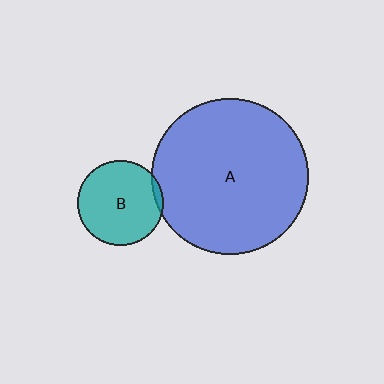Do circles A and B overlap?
Yes.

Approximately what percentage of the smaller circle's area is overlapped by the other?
Approximately 5%.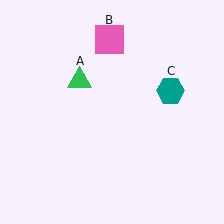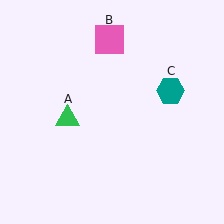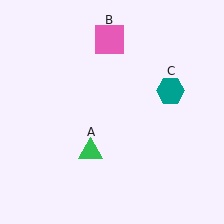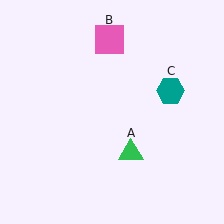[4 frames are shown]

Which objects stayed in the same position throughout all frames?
Pink square (object B) and teal hexagon (object C) remained stationary.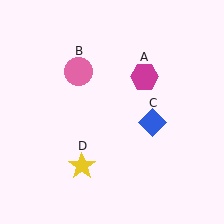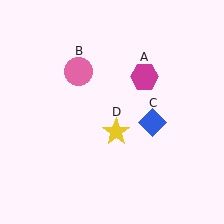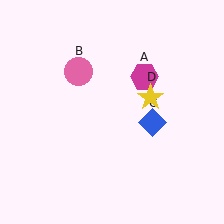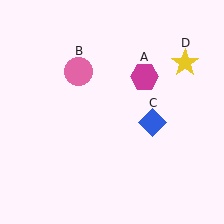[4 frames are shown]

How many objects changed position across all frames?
1 object changed position: yellow star (object D).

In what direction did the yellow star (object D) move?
The yellow star (object D) moved up and to the right.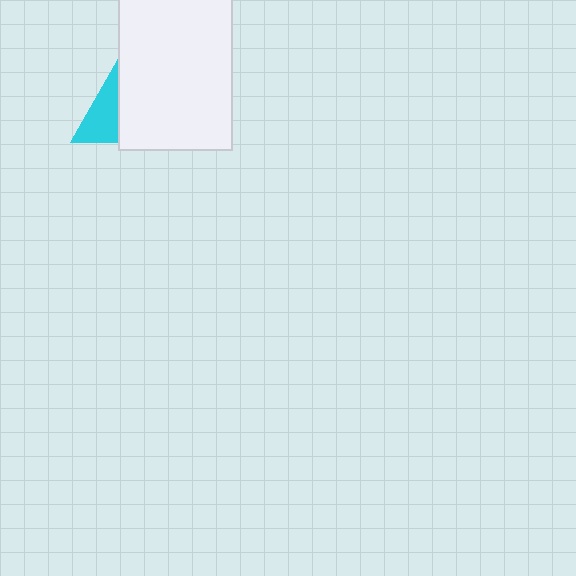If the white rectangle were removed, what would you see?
You would see the complete cyan triangle.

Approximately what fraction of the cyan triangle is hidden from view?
Roughly 59% of the cyan triangle is hidden behind the white rectangle.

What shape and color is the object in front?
The object in front is a white rectangle.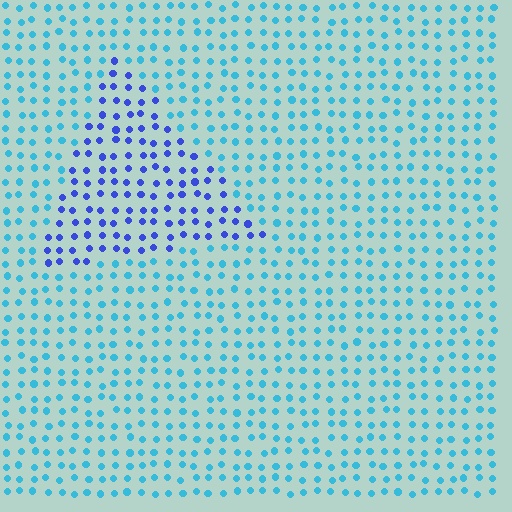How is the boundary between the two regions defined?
The boundary is defined purely by a slight shift in hue (about 41 degrees). Spacing, size, and orientation are identical on both sides.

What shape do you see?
I see a triangle.